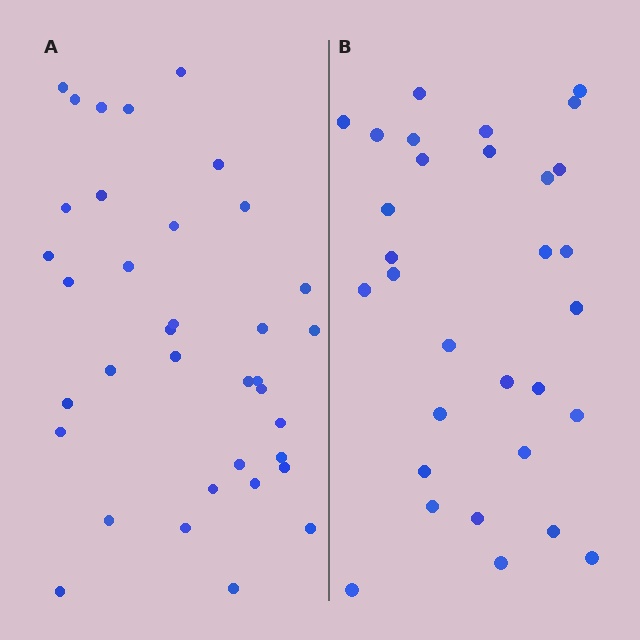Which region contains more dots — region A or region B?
Region A (the left region) has more dots.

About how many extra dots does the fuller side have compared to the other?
Region A has about 5 more dots than region B.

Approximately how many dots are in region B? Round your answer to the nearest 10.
About 30 dots. (The exact count is 31, which rounds to 30.)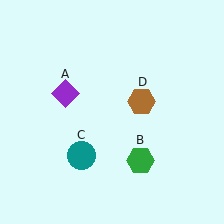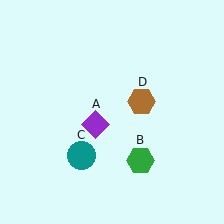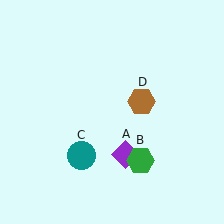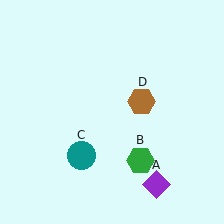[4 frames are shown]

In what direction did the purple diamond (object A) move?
The purple diamond (object A) moved down and to the right.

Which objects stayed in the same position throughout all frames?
Green hexagon (object B) and teal circle (object C) and brown hexagon (object D) remained stationary.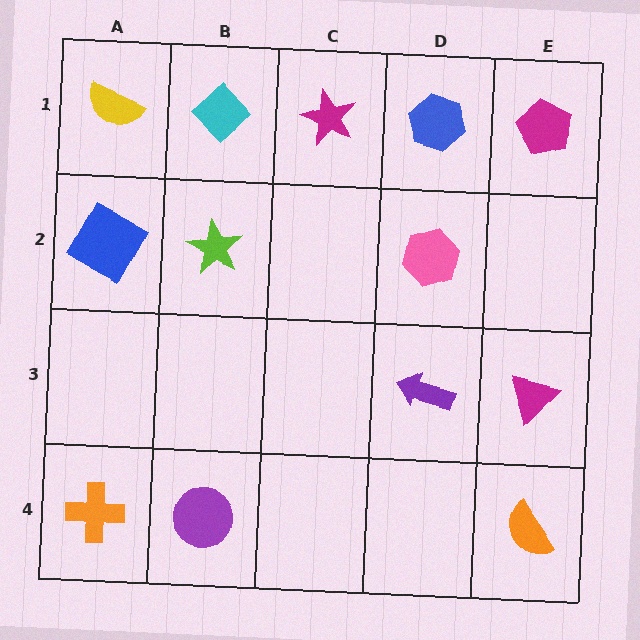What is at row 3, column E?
A magenta triangle.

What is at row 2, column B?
A lime star.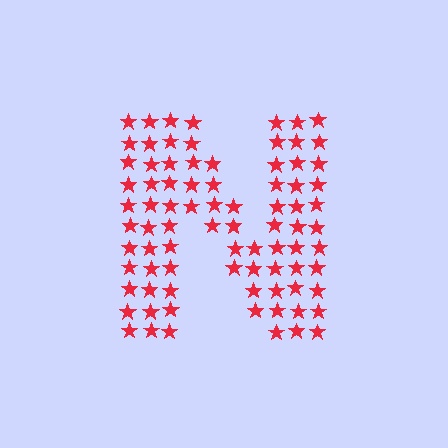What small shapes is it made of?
It is made of small stars.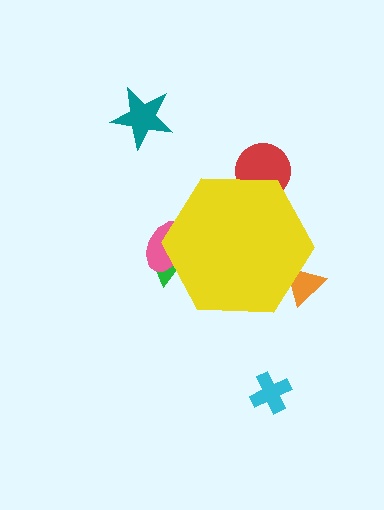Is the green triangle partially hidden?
Yes, the green triangle is partially hidden behind the yellow hexagon.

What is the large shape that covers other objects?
A yellow hexagon.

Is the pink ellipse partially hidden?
Yes, the pink ellipse is partially hidden behind the yellow hexagon.